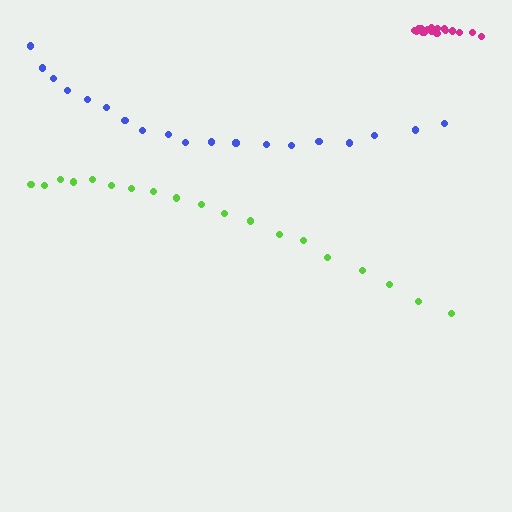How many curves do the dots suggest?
There are 3 distinct paths.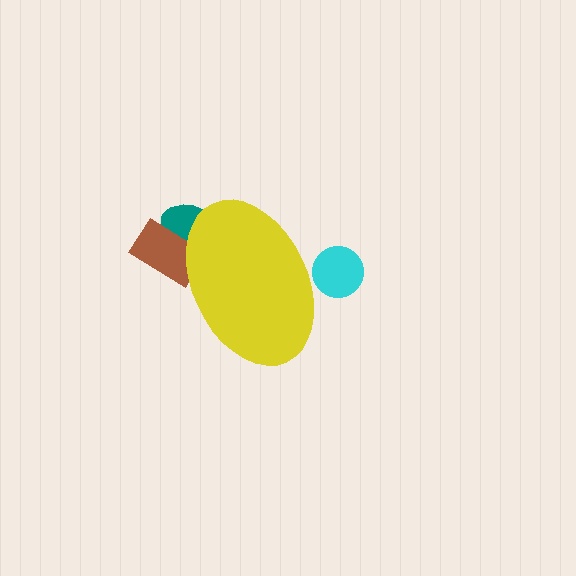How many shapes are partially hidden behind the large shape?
3 shapes are partially hidden.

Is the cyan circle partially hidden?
Yes, the cyan circle is partially hidden behind the yellow ellipse.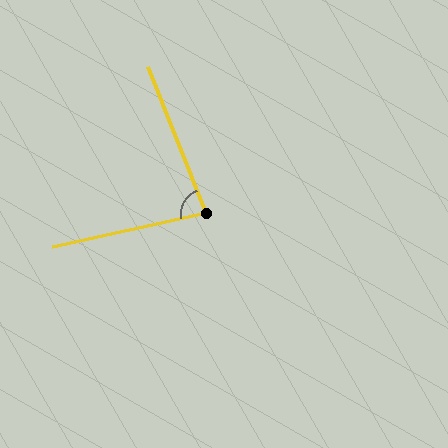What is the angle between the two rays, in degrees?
Approximately 81 degrees.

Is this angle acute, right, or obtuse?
It is acute.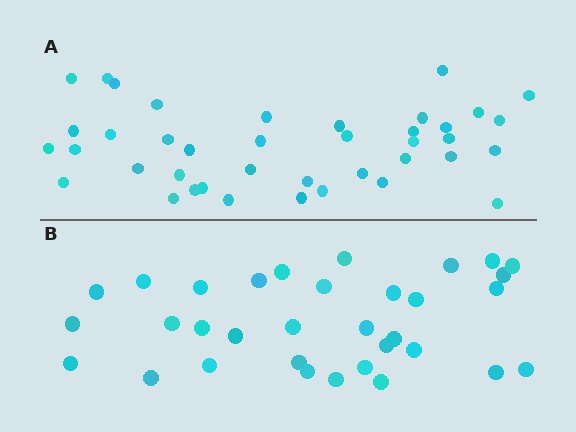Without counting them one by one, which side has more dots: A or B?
Region A (the top region) has more dots.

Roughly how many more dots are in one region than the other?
Region A has roughly 8 or so more dots than region B.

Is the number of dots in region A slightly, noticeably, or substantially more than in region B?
Region A has only slightly more — the two regions are fairly close. The ratio is roughly 1.2 to 1.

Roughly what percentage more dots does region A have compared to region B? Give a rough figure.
About 20% more.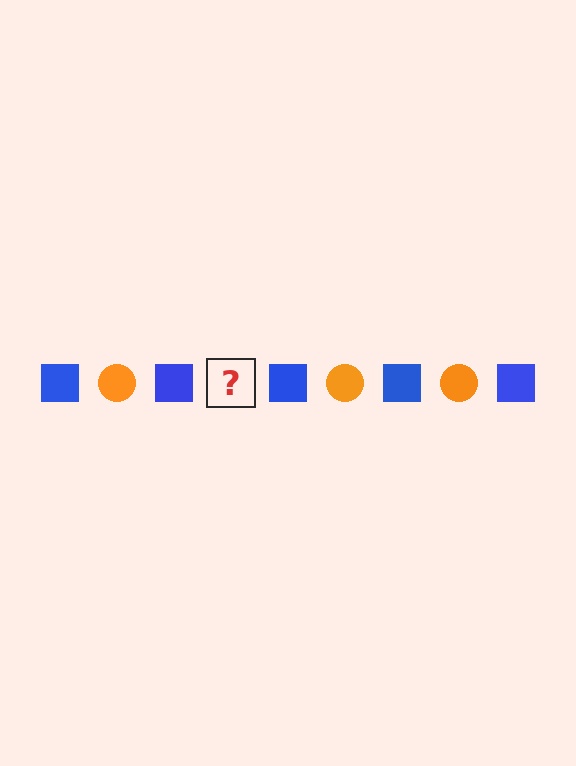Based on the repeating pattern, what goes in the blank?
The blank should be an orange circle.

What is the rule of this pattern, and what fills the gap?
The rule is that the pattern alternates between blue square and orange circle. The gap should be filled with an orange circle.